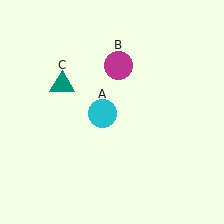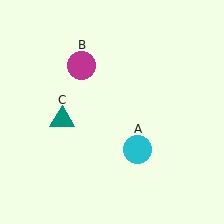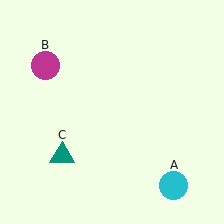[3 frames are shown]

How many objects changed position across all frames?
3 objects changed position: cyan circle (object A), magenta circle (object B), teal triangle (object C).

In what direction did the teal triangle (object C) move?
The teal triangle (object C) moved down.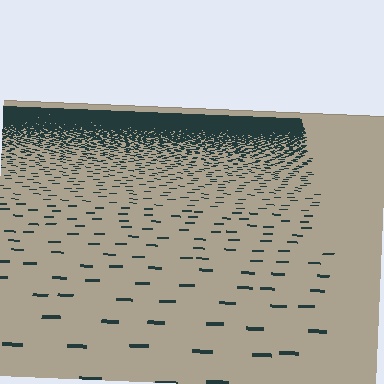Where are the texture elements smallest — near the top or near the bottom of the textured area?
Near the top.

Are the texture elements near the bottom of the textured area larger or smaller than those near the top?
Larger. Near the bottom, elements are closer to the viewer and appear at a bigger on-screen size.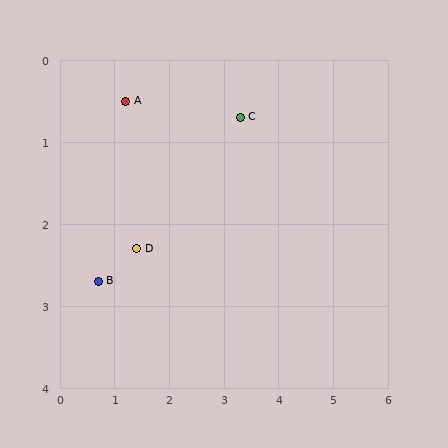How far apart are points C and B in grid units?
Points C and B are about 3.3 grid units apart.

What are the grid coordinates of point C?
Point C is at approximately (3.3, 0.7).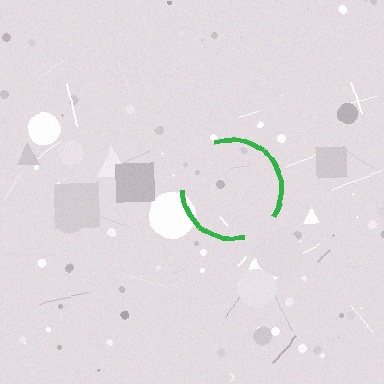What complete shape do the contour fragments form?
The contour fragments form a circle.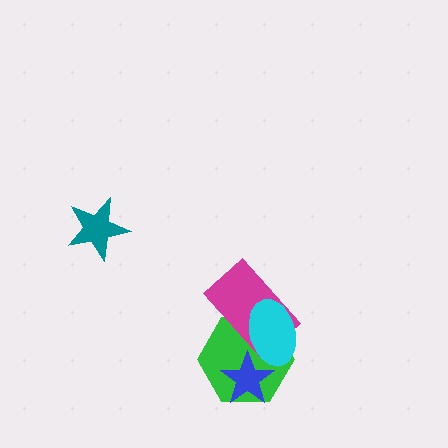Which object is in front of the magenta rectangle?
The cyan ellipse is in front of the magenta rectangle.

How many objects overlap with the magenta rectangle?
2 objects overlap with the magenta rectangle.